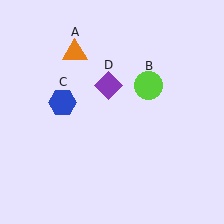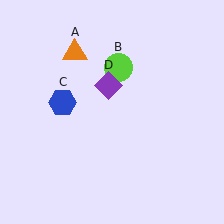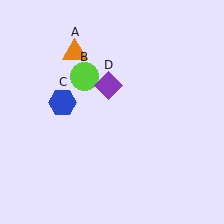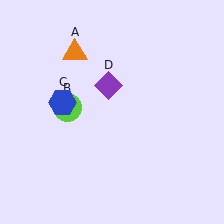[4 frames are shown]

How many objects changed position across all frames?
1 object changed position: lime circle (object B).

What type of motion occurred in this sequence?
The lime circle (object B) rotated counterclockwise around the center of the scene.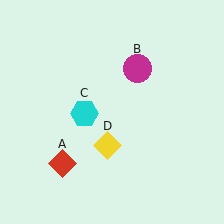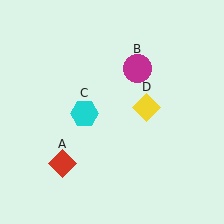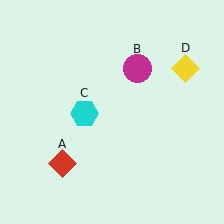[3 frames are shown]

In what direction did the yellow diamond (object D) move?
The yellow diamond (object D) moved up and to the right.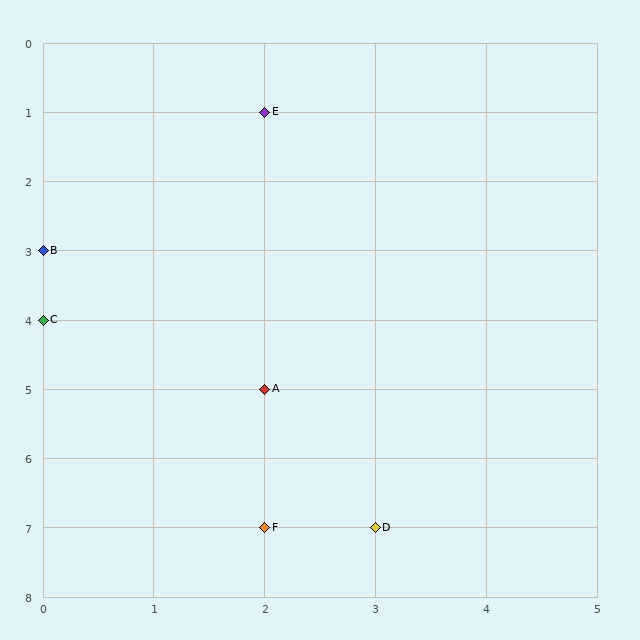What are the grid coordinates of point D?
Point D is at grid coordinates (3, 7).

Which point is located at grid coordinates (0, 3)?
Point B is at (0, 3).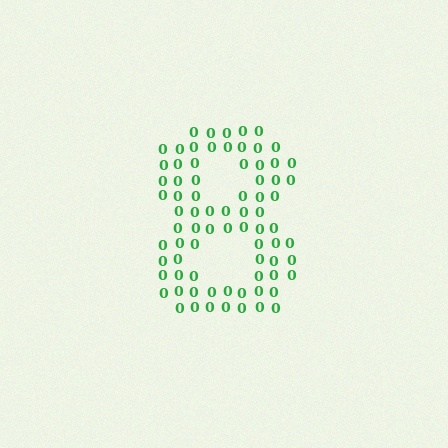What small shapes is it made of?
It is made of small digit 0's.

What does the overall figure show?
The overall figure shows the digit 8.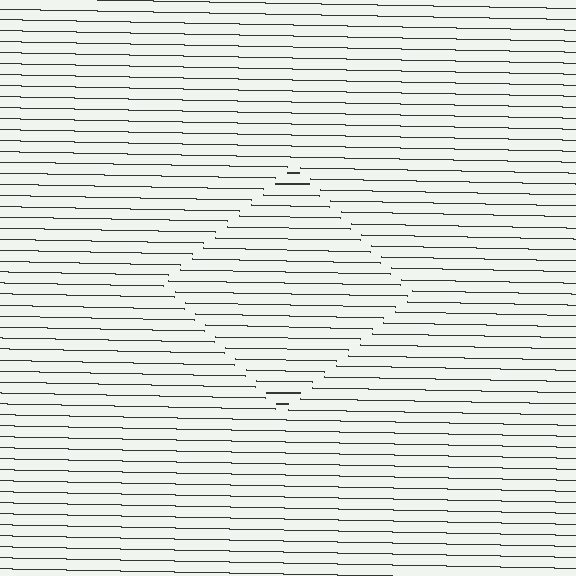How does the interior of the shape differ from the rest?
The interior of the shape contains the same grating, shifted by half a period — the contour is defined by the phase discontinuity where line-ends from the inner and outer gratings abut.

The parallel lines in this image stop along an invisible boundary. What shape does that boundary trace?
An illusory square. The interior of the shape contains the same grating, shifted by half a period — the contour is defined by the phase discontinuity where line-ends from the inner and outer gratings abut.